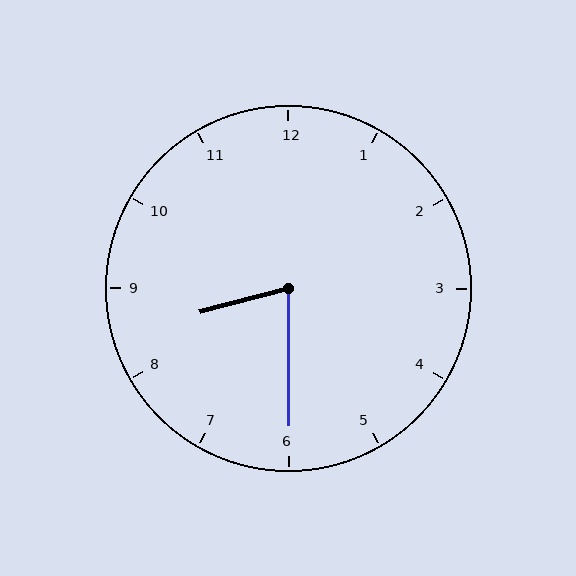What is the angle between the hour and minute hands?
Approximately 75 degrees.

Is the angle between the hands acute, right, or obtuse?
It is acute.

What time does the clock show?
8:30.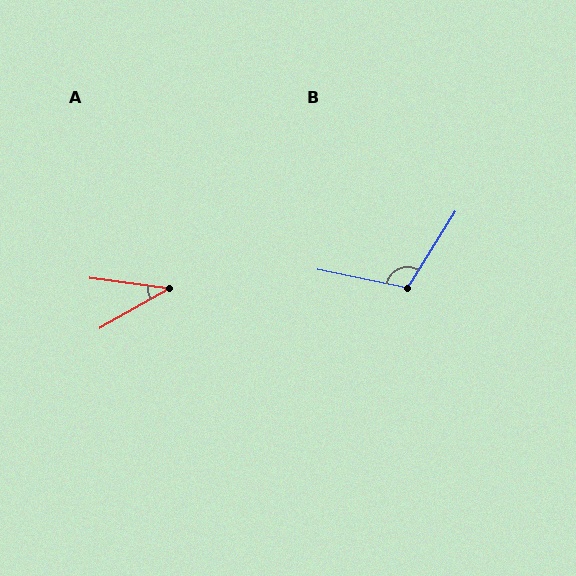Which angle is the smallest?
A, at approximately 37 degrees.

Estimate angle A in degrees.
Approximately 37 degrees.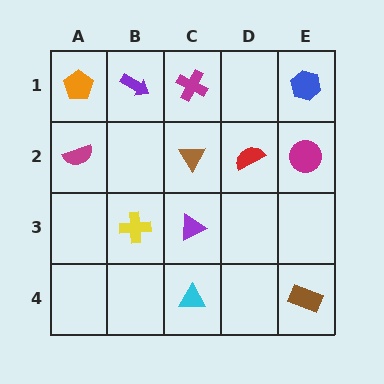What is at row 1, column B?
A purple arrow.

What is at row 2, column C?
A brown triangle.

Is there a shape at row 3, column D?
No, that cell is empty.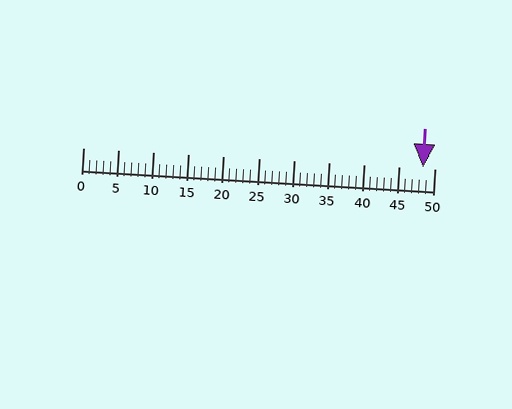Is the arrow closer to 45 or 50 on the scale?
The arrow is closer to 50.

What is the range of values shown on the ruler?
The ruler shows values from 0 to 50.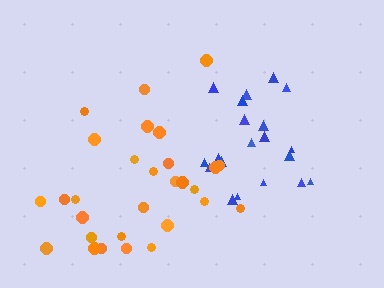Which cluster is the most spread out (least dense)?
Orange.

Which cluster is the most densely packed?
Blue.